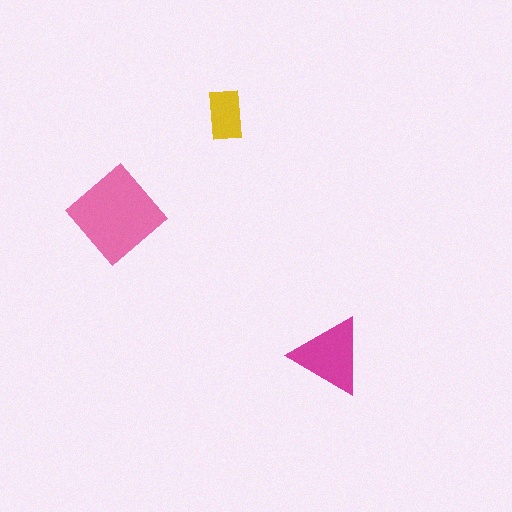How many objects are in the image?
There are 3 objects in the image.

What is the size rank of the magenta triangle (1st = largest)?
2nd.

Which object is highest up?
The yellow rectangle is topmost.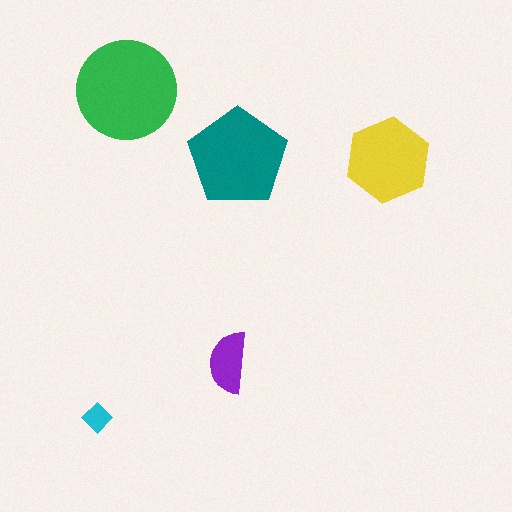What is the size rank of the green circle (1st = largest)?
1st.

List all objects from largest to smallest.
The green circle, the teal pentagon, the yellow hexagon, the purple semicircle, the cyan diamond.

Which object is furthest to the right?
The yellow hexagon is rightmost.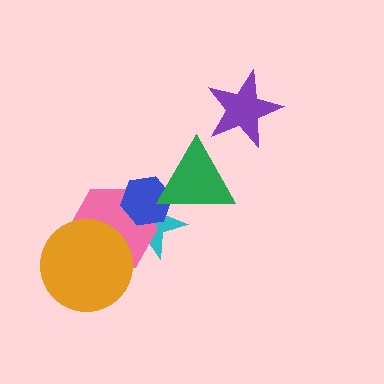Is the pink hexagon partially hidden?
Yes, it is partially covered by another shape.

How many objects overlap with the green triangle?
2 objects overlap with the green triangle.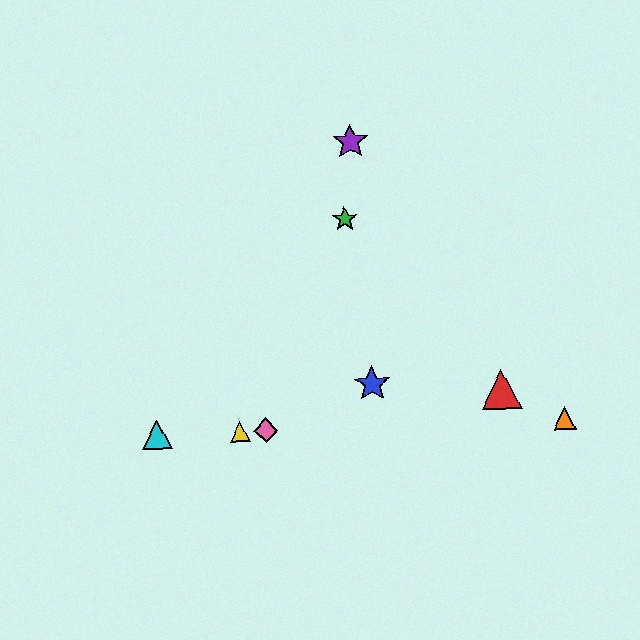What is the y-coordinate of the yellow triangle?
The yellow triangle is at y≈432.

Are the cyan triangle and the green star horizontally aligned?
No, the cyan triangle is at y≈435 and the green star is at y≈219.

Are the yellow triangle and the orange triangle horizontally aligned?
Yes, both are at y≈432.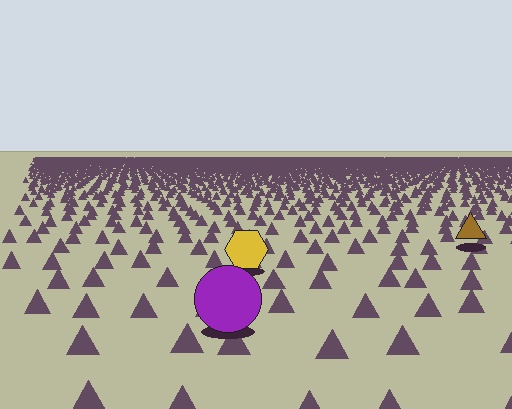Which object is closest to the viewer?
The purple circle is closest. The texture marks near it are larger and more spread out.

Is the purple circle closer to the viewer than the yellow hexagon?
Yes. The purple circle is closer — you can tell from the texture gradient: the ground texture is coarser near it.